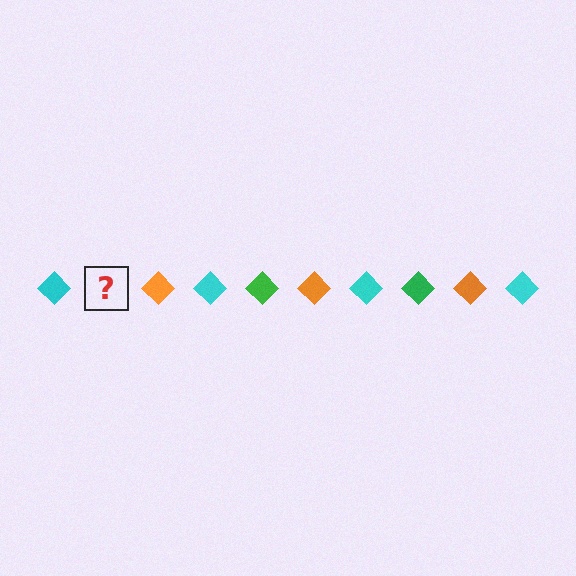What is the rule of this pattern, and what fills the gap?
The rule is that the pattern cycles through cyan, green, orange diamonds. The gap should be filled with a green diamond.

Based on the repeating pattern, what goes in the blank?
The blank should be a green diamond.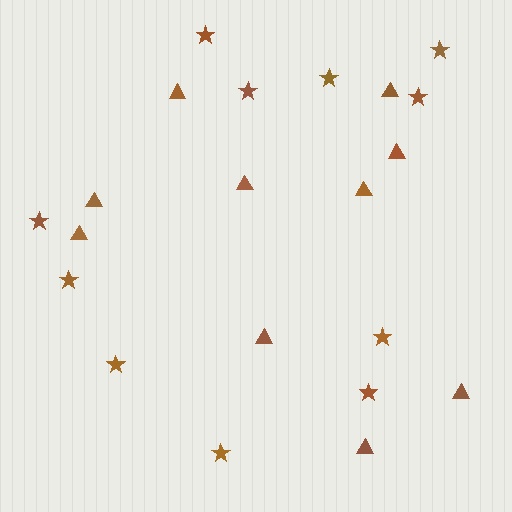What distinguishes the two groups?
There are 2 groups: one group of triangles (10) and one group of stars (11).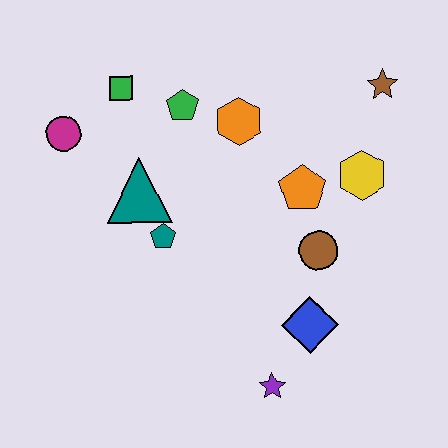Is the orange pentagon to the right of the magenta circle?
Yes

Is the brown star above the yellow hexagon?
Yes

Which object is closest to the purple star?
The blue diamond is closest to the purple star.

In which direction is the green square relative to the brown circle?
The green square is to the left of the brown circle.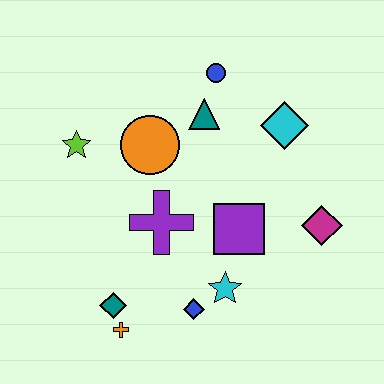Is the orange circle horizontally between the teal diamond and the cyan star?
Yes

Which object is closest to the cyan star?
The blue diamond is closest to the cyan star.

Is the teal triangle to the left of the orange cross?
No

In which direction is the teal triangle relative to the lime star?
The teal triangle is to the right of the lime star.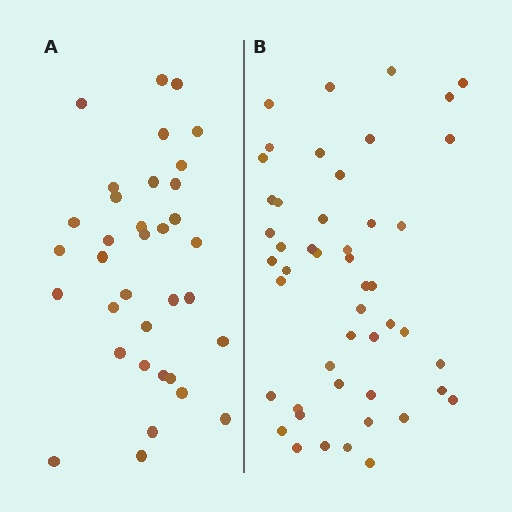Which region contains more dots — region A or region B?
Region B (the right region) has more dots.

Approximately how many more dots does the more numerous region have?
Region B has approximately 15 more dots than region A.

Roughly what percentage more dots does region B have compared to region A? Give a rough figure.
About 35% more.